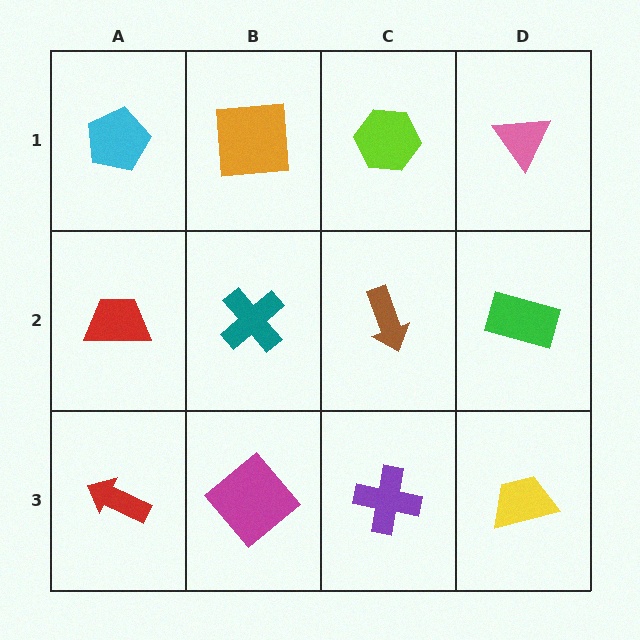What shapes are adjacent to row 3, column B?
A teal cross (row 2, column B), a red arrow (row 3, column A), a purple cross (row 3, column C).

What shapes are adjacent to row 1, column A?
A red trapezoid (row 2, column A), an orange square (row 1, column B).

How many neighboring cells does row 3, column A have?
2.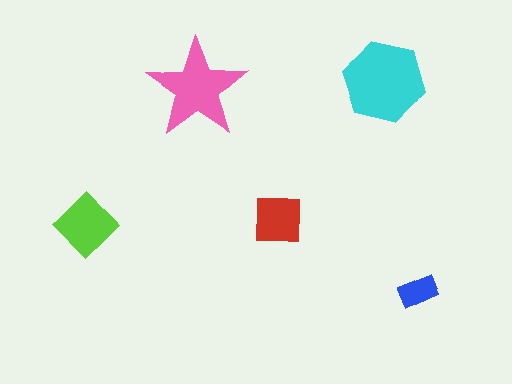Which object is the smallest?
The blue rectangle.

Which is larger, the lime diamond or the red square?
The lime diamond.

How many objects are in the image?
There are 5 objects in the image.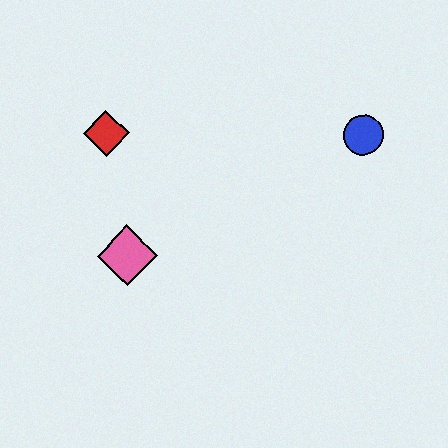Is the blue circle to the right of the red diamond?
Yes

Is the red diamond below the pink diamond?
No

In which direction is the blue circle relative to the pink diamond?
The blue circle is to the right of the pink diamond.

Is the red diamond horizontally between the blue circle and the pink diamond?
No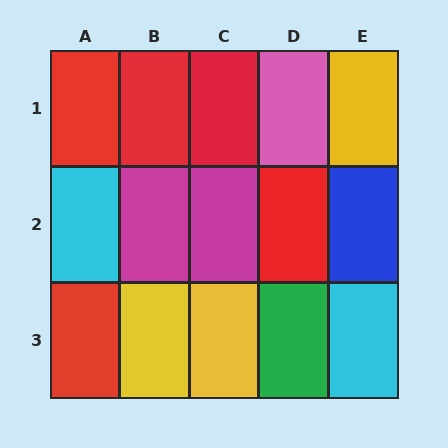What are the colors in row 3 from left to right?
Red, yellow, yellow, green, cyan.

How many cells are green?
1 cell is green.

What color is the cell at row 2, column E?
Blue.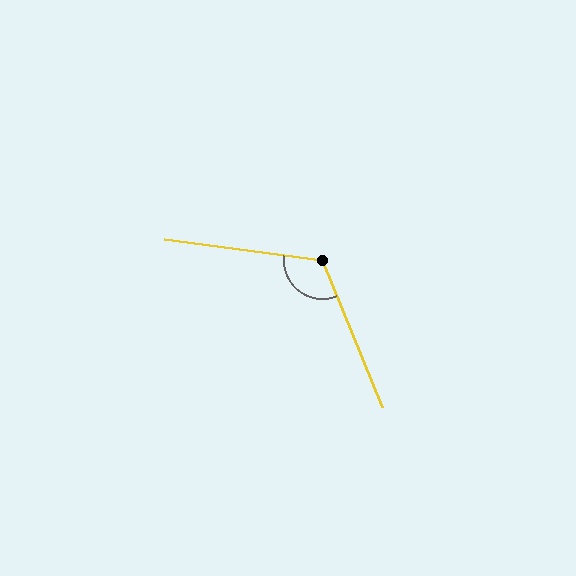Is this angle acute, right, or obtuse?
It is obtuse.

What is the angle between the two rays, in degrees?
Approximately 119 degrees.